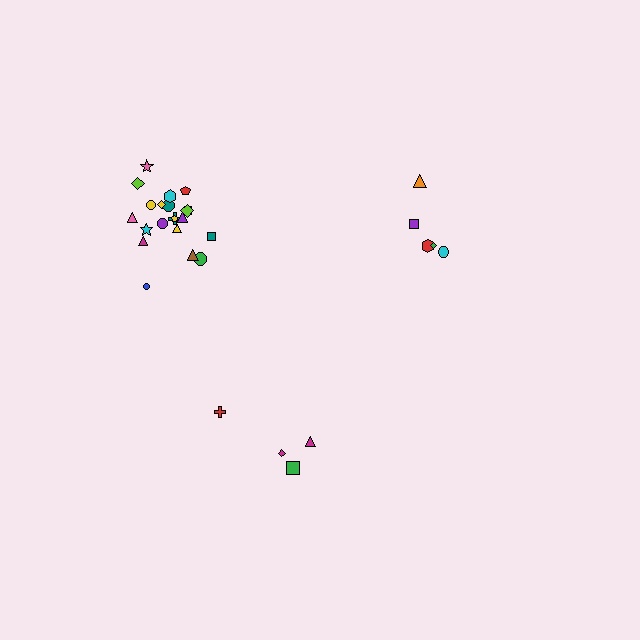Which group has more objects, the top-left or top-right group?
The top-left group.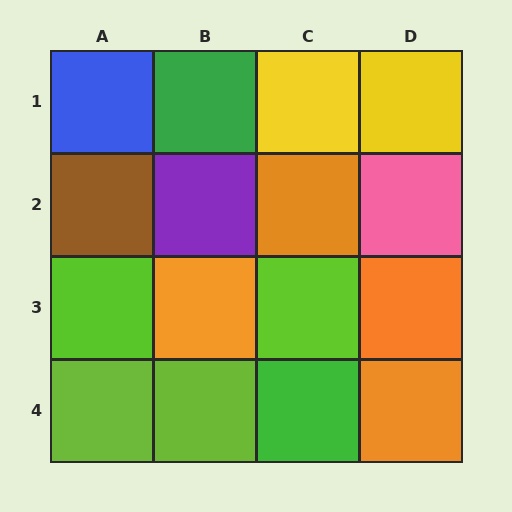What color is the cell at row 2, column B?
Purple.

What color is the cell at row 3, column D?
Orange.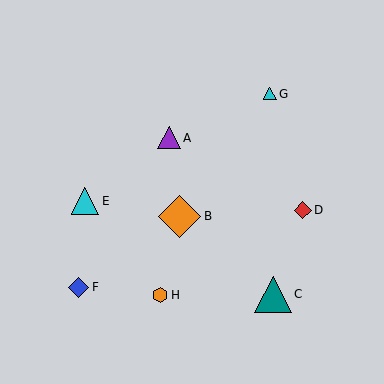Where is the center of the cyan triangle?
The center of the cyan triangle is at (270, 94).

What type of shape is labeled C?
Shape C is a teal triangle.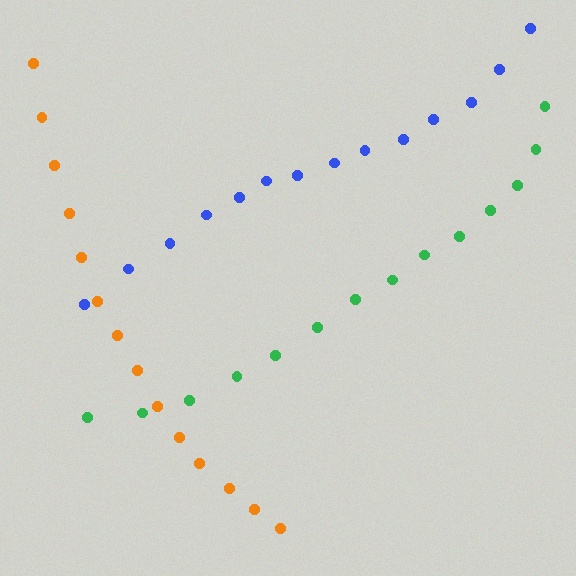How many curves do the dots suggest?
There are 3 distinct paths.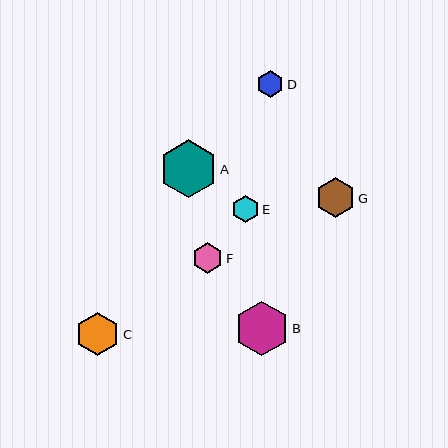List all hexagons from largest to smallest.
From largest to smallest: A, B, C, G, F, D, E.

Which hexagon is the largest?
Hexagon A is the largest with a size of approximately 58 pixels.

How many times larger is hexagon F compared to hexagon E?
Hexagon F is approximately 1.1 times the size of hexagon E.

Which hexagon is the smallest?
Hexagon E is the smallest with a size of approximately 27 pixels.